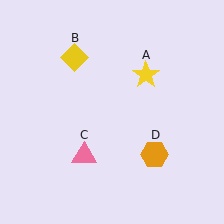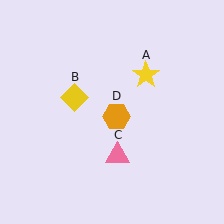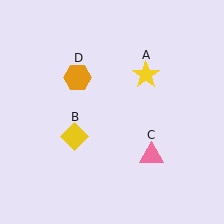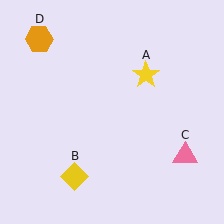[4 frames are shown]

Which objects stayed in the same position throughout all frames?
Yellow star (object A) remained stationary.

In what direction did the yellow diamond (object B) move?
The yellow diamond (object B) moved down.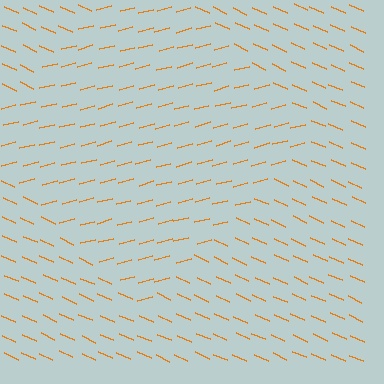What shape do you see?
I see a diamond.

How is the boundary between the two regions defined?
The boundary is defined purely by a change in line orientation (approximately 38 degrees difference). All lines are the same color and thickness.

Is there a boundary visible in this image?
Yes, there is a texture boundary formed by a change in line orientation.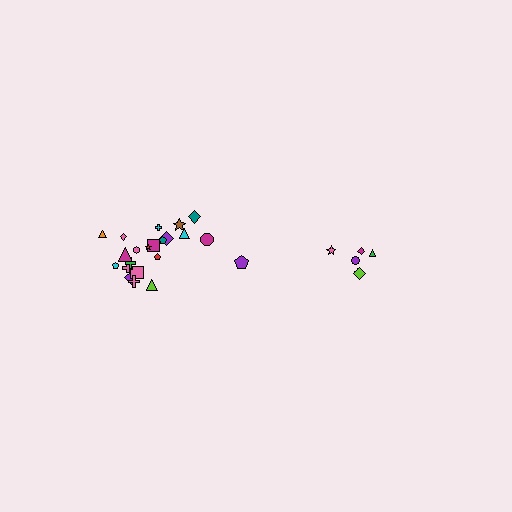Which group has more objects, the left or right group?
The left group.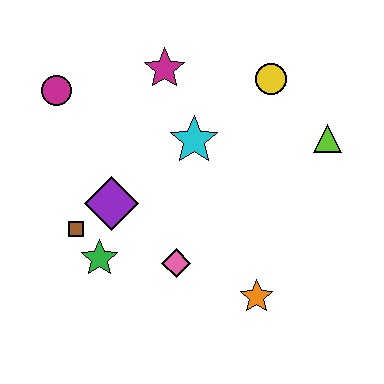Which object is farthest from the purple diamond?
The lime triangle is farthest from the purple diamond.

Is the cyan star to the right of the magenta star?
Yes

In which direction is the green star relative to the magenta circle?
The green star is below the magenta circle.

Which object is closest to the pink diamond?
The green star is closest to the pink diamond.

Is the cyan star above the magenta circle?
No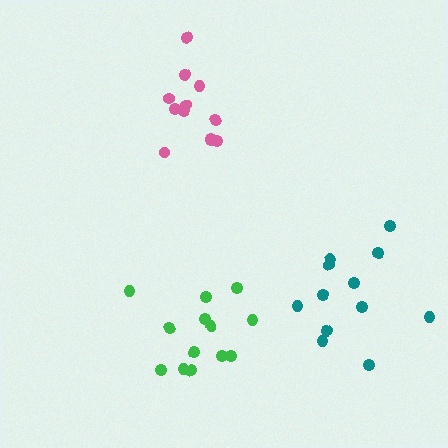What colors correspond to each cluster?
The clusters are colored: teal, pink, green.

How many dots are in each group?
Group 1: 12 dots, Group 2: 12 dots, Group 3: 13 dots (37 total).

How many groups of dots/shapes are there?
There are 3 groups.